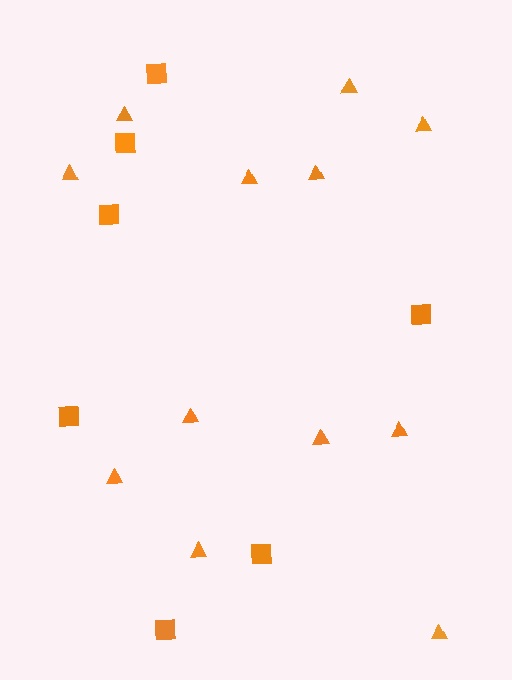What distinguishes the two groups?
There are 2 groups: one group of triangles (12) and one group of squares (7).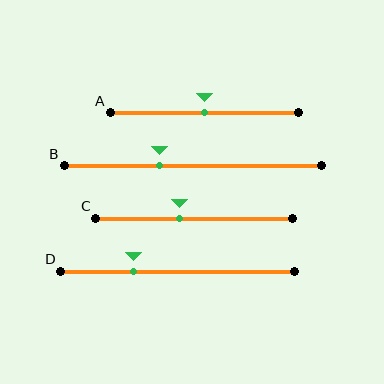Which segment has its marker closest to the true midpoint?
Segment A has its marker closest to the true midpoint.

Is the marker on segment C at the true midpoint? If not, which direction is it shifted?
No, the marker on segment C is shifted to the left by about 7% of the segment length.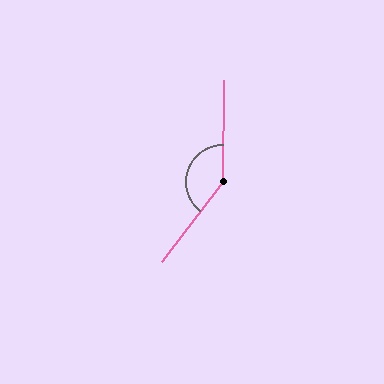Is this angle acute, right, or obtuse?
It is obtuse.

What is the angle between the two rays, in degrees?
Approximately 143 degrees.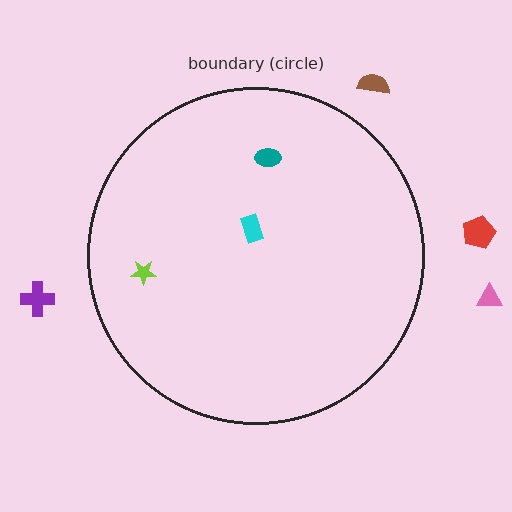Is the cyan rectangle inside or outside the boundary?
Inside.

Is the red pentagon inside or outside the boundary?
Outside.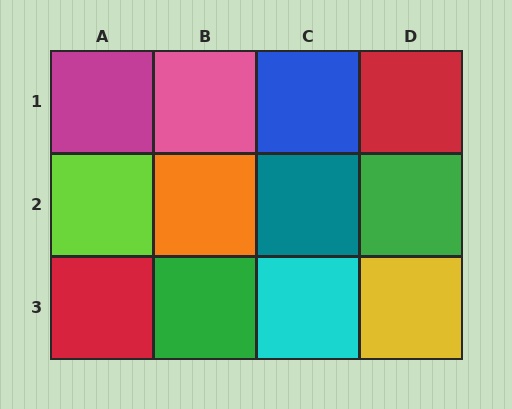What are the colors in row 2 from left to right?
Lime, orange, teal, green.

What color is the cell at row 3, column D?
Yellow.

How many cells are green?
2 cells are green.